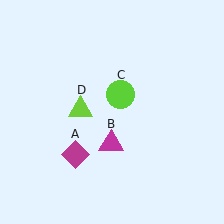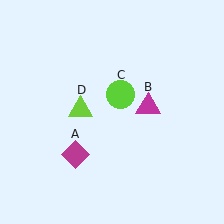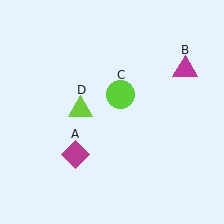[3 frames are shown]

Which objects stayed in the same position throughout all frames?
Magenta diamond (object A) and lime circle (object C) and lime triangle (object D) remained stationary.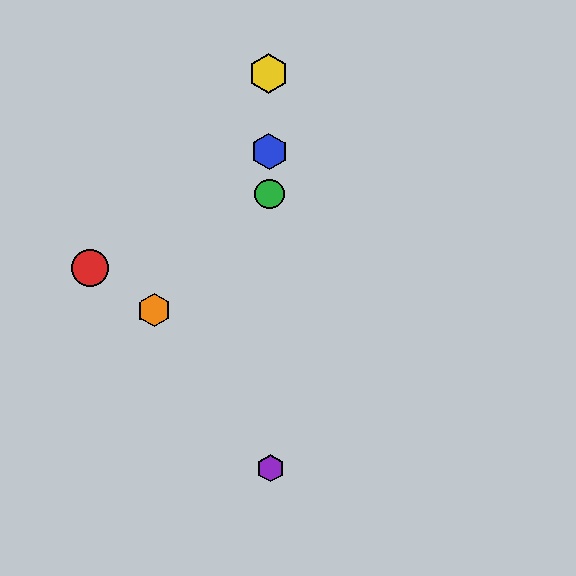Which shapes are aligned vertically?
The blue hexagon, the green circle, the yellow hexagon, the purple hexagon are aligned vertically.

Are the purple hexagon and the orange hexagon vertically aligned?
No, the purple hexagon is at x≈270 and the orange hexagon is at x≈154.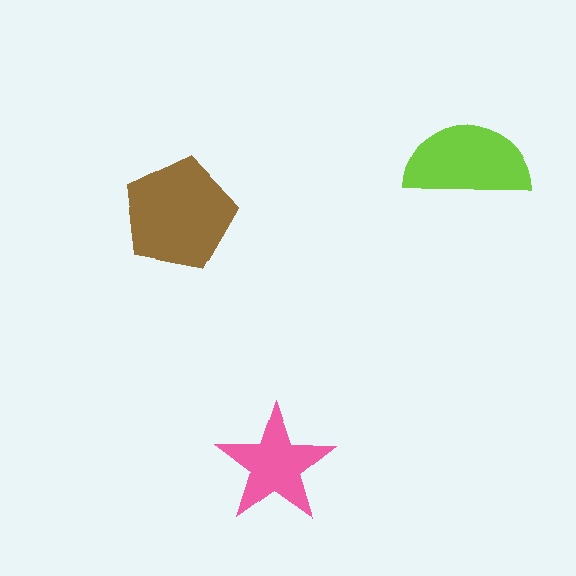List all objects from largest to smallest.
The brown pentagon, the lime semicircle, the pink star.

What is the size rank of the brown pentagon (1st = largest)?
1st.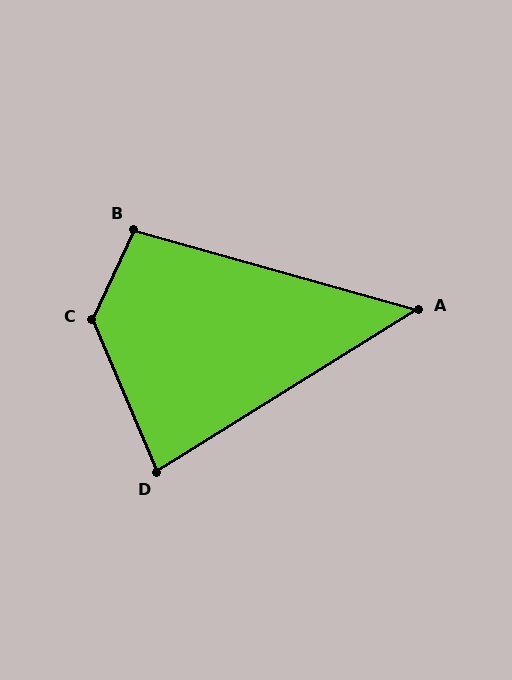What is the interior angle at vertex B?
Approximately 99 degrees (obtuse).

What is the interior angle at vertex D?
Approximately 81 degrees (acute).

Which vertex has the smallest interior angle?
A, at approximately 48 degrees.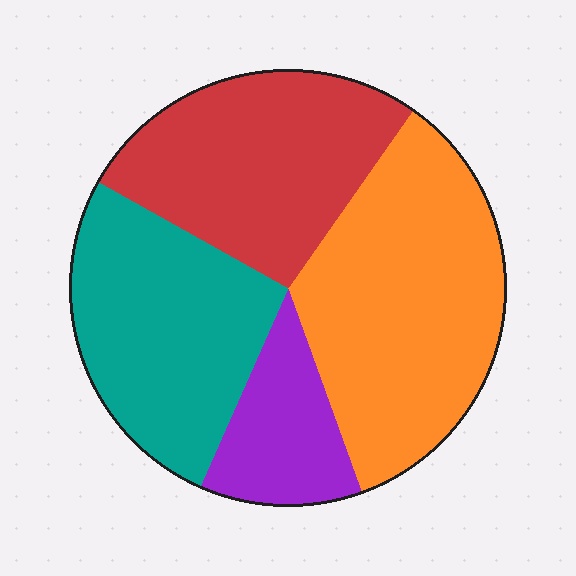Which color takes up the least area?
Purple, at roughly 10%.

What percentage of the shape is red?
Red covers about 25% of the shape.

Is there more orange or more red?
Orange.